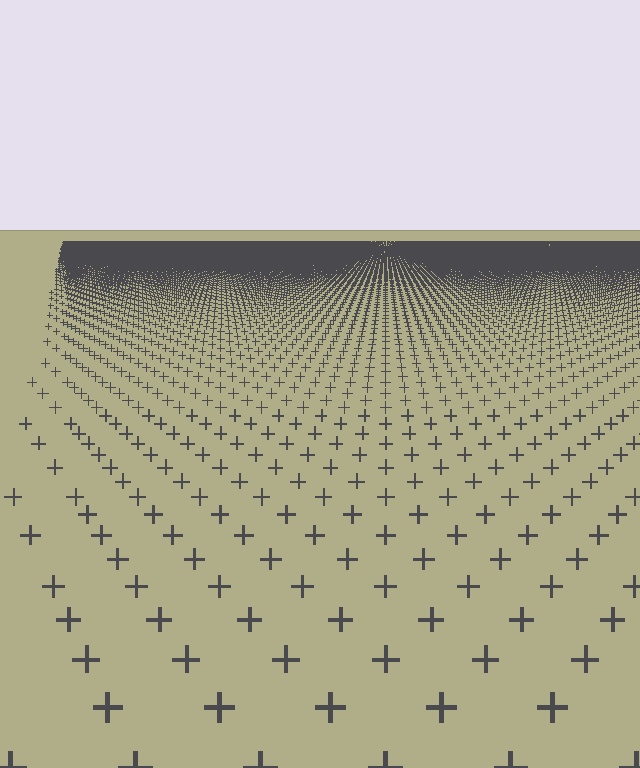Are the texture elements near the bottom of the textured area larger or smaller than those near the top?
Larger. Near the bottom, elements are closer to the viewer and appear at a bigger on-screen size.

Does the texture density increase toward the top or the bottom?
Density increases toward the top.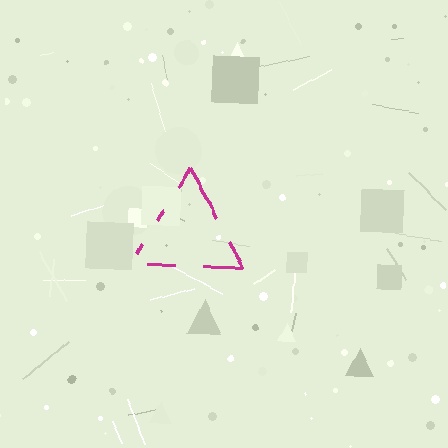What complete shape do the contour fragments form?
The contour fragments form a triangle.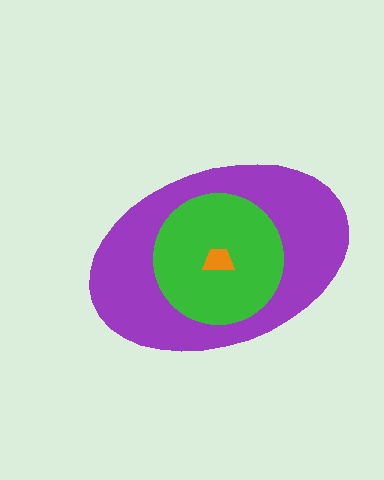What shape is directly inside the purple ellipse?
The green circle.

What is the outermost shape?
The purple ellipse.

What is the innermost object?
The orange trapezoid.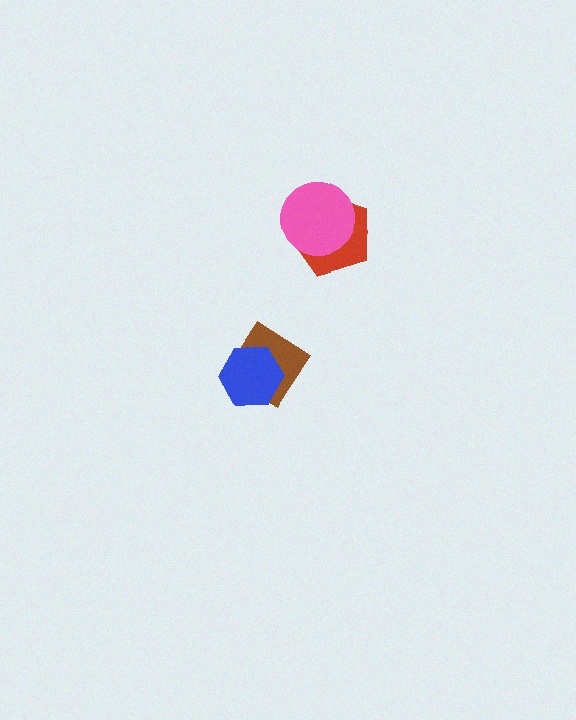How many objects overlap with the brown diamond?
1 object overlaps with the brown diamond.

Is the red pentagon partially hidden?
Yes, it is partially covered by another shape.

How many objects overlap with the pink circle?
1 object overlaps with the pink circle.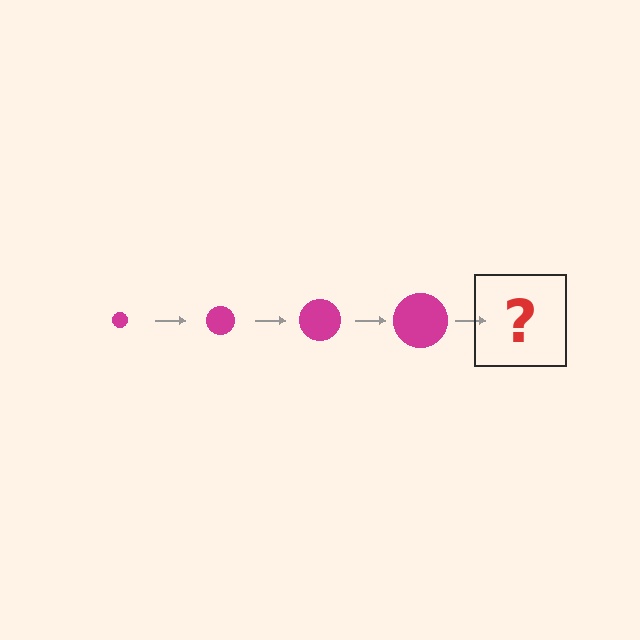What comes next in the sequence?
The next element should be a magenta circle, larger than the previous one.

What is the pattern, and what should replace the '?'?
The pattern is that the circle gets progressively larger each step. The '?' should be a magenta circle, larger than the previous one.